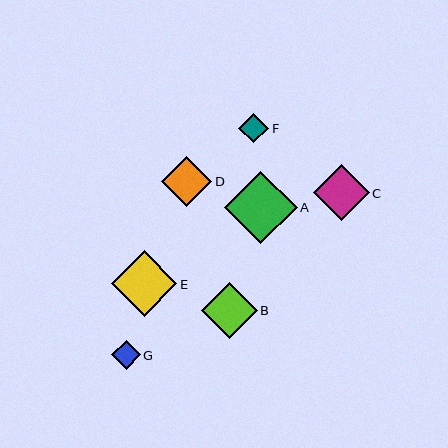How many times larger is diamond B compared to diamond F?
Diamond B is approximately 1.9 times the size of diamond F.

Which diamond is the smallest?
Diamond G is the smallest with a size of approximately 28 pixels.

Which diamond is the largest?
Diamond A is the largest with a size of approximately 72 pixels.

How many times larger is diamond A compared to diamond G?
Diamond A is approximately 2.5 times the size of diamond G.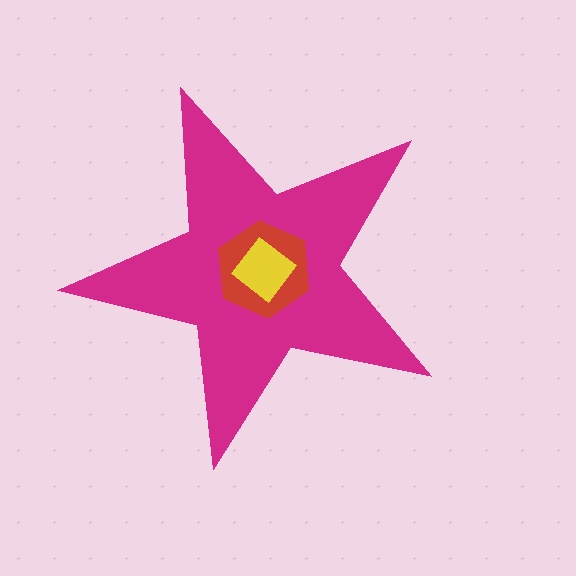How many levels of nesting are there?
3.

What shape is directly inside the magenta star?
The red hexagon.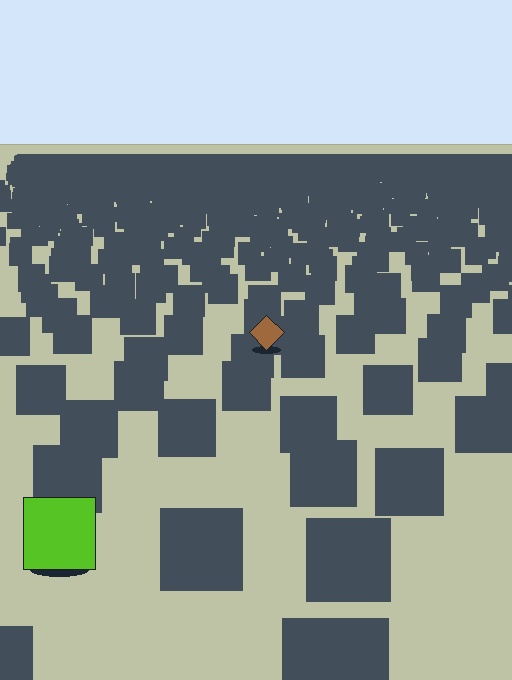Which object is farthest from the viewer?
The brown diamond is farthest from the viewer. It appears smaller and the ground texture around it is denser.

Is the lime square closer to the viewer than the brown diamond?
Yes. The lime square is closer — you can tell from the texture gradient: the ground texture is coarser near it.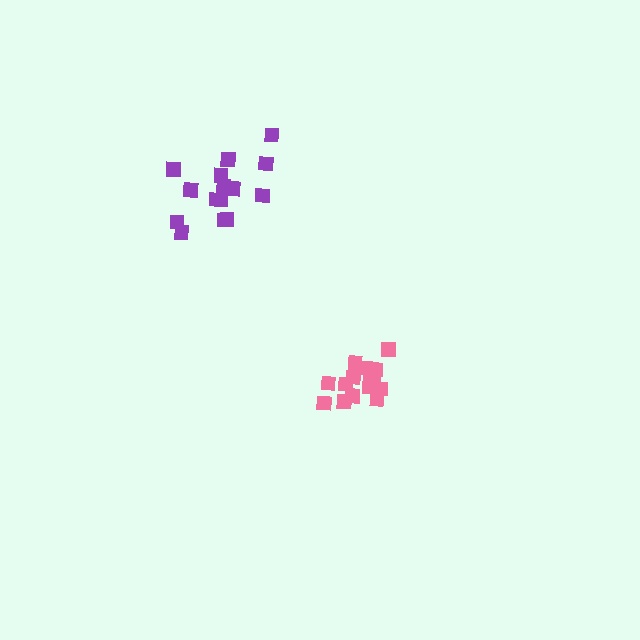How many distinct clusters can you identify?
There are 2 distinct clusters.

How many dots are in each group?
Group 1: 15 dots, Group 2: 16 dots (31 total).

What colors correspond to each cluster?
The clusters are colored: purple, pink.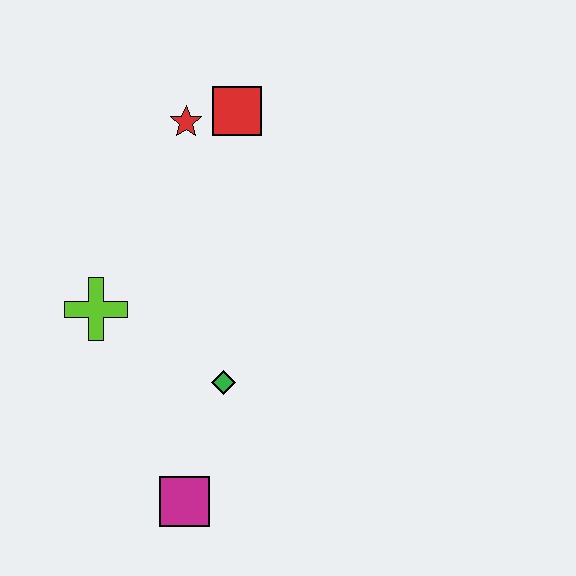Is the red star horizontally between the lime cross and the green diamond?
Yes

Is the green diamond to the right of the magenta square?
Yes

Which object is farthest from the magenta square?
The red square is farthest from the magenta square.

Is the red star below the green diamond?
No